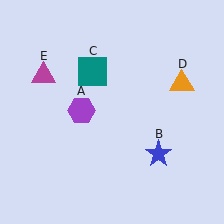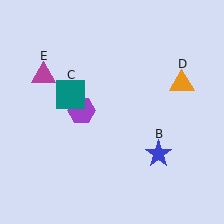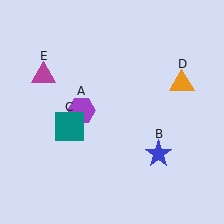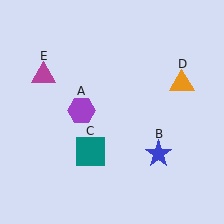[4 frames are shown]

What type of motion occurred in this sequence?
The teal square (object C) rotated counterclockwise around the center of the scene.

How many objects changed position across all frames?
1 object changed position: teal square (object C).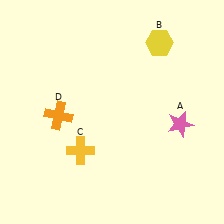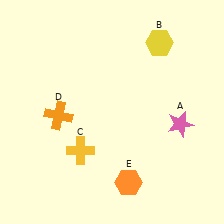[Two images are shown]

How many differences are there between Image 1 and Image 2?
There is 1 difference between the two images.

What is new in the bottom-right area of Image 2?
An orange hexagon (E) was added in the bottom-right area of Image 2.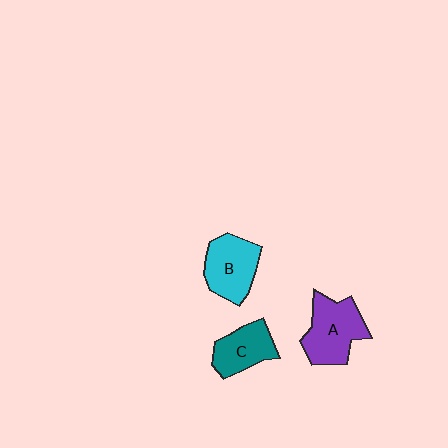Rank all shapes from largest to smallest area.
From largest to smallest: A (purple), B (cyan), C (teal).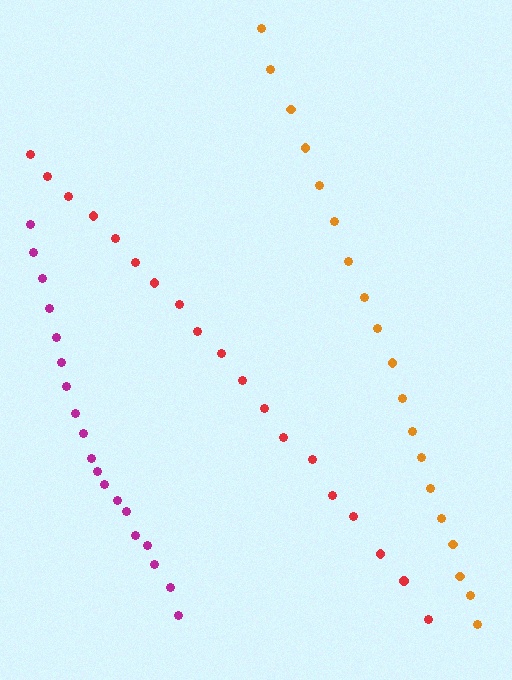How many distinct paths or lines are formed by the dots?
There are 3 distinct paths.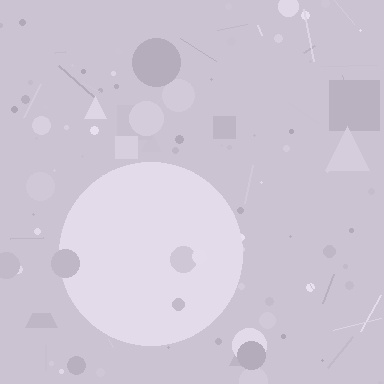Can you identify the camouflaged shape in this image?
The camouflaged shape is a circle.